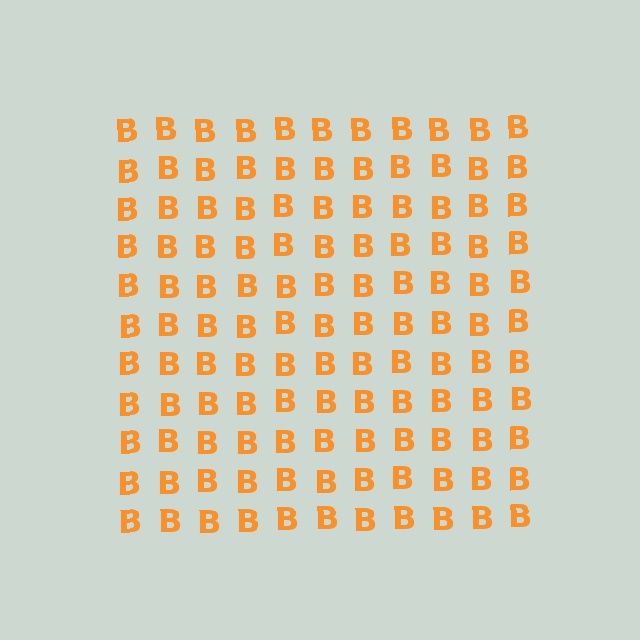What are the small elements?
The small elements are letter B's.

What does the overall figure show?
The overall figure shows a square.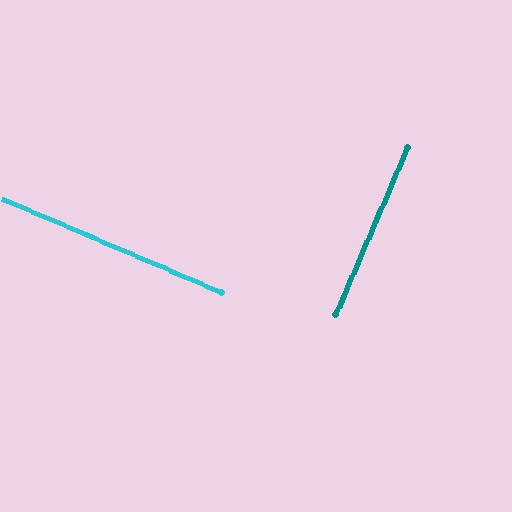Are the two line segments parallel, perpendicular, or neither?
Perpendicular — they meet at approximately 90°.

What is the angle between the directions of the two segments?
Approximately 90 degrees.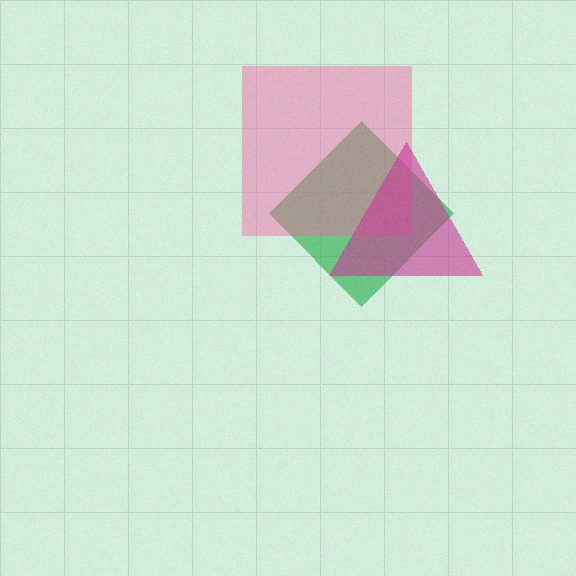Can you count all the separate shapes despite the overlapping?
Yes, there are 3 separate shapes.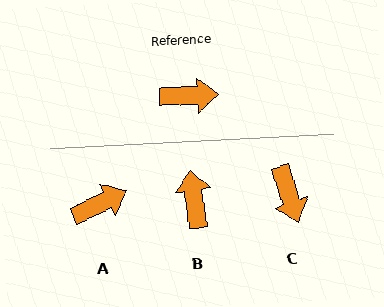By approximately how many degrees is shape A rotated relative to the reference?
Approximately 24 degrees counter-clockwise.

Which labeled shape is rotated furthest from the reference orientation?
B, about 96 degrees away.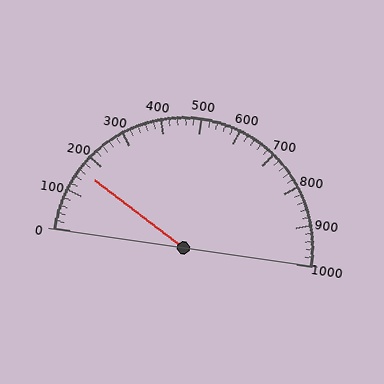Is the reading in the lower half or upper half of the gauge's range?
The reading is in the lower half of the range (0 to 1000).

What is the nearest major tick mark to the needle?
The nearest major tick mark is 200.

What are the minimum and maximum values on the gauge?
The gauge ranges from 0 to 1000.